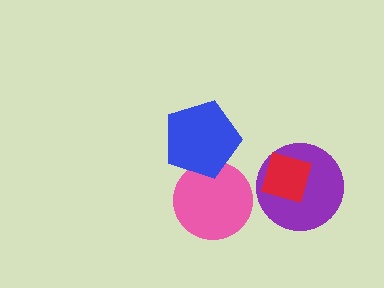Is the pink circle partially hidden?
Yes, it is partially covered by another shape.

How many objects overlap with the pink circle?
1 object overlaps with the pink circle.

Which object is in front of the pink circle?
The blue pentagon is in front of the pink circle.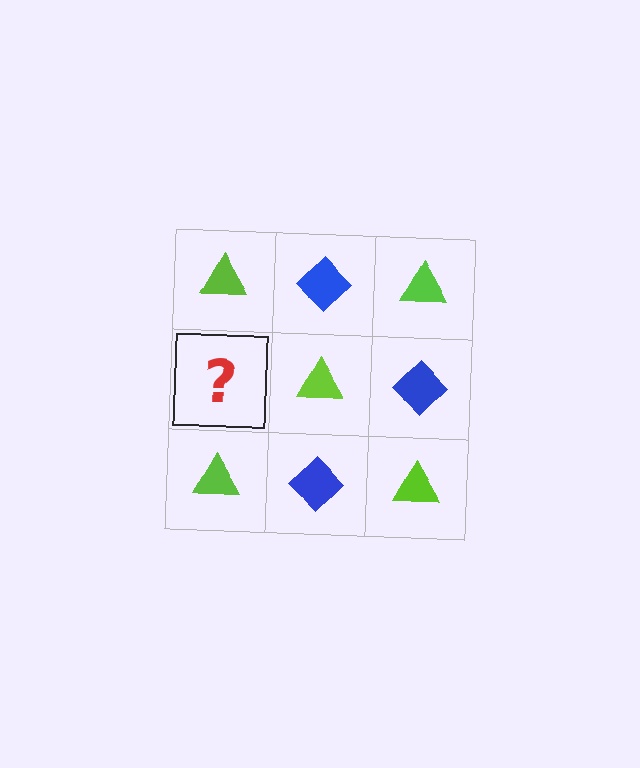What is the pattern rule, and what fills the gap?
The rule is that it alternates lime triangle and blue diamond in a checkerboard pattern. The gap should be filled with a blue diamond.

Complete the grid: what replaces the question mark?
The question mark should be replaced with a blue diamond.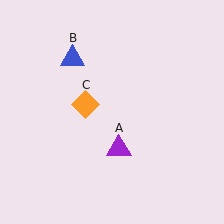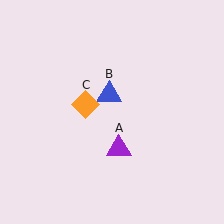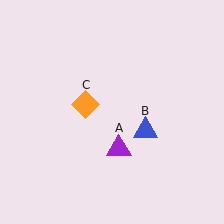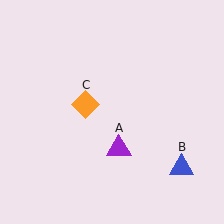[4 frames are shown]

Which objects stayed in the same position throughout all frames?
Purple triangle (object A) and orange diamond (object C) remained stationary.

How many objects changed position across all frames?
1 object changed position: blue triangle (object B).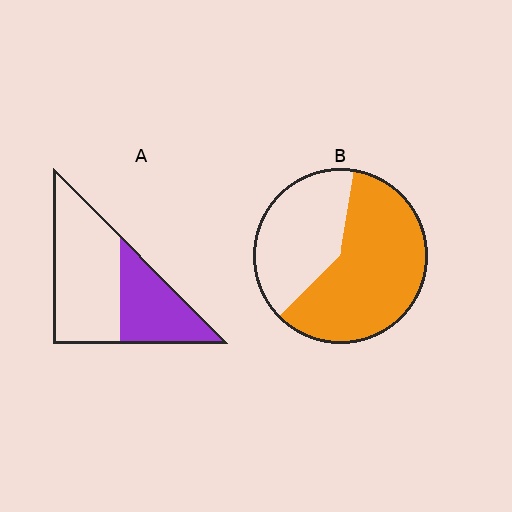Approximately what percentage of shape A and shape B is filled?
A is approximately 40% and B is approximately 60%.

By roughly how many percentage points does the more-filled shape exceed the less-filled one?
By roughly 20 percentage points (B over A).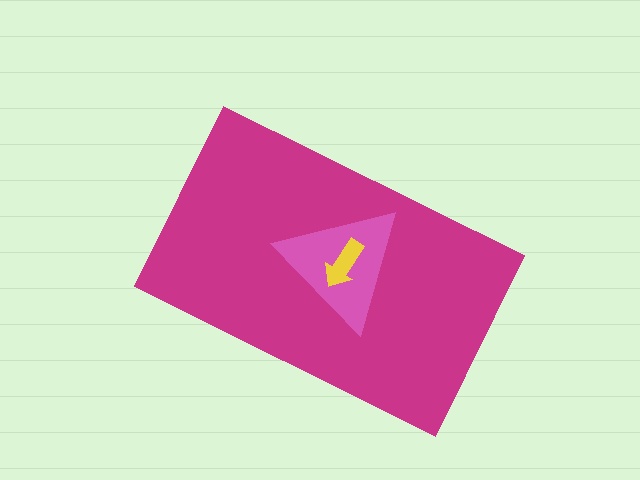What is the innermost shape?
The yellow arrow.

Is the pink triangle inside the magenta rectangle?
Yes.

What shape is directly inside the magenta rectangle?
The pink triangle.